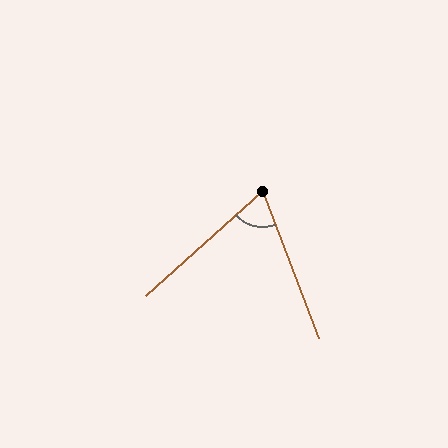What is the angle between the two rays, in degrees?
Approximately 69 degrees.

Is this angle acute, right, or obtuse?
It is acute.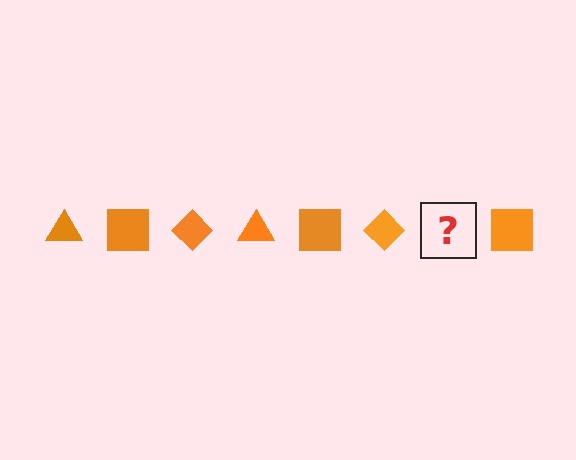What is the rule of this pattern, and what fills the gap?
The rule is that the pattern cycles through triangle, square, diamond shapes in orange. The gap should be filled with an orange triangle.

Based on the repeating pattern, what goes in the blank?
The blank should be an orange triangle.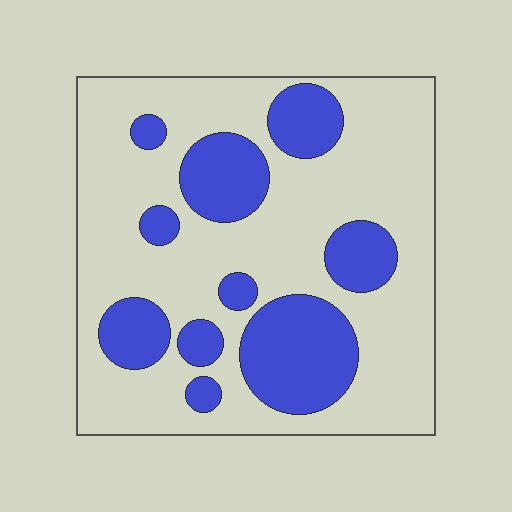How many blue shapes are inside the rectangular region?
10.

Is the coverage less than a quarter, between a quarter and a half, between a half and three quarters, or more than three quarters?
Between a quarter and a half.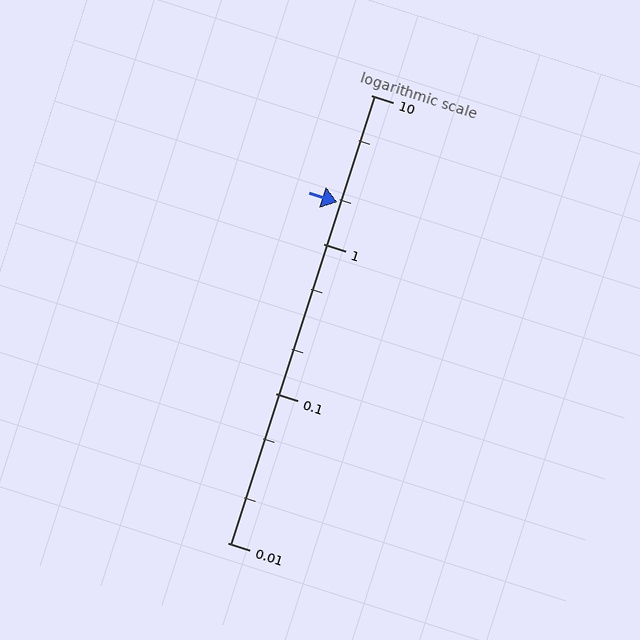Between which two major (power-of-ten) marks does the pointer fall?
The pointer is between 1 and 10.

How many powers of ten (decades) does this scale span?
The scale spans 3 decades, from 0.01 to 10.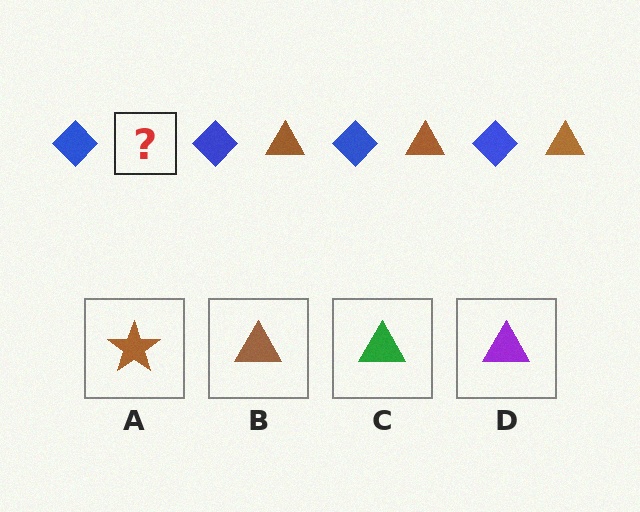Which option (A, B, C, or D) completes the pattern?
B.